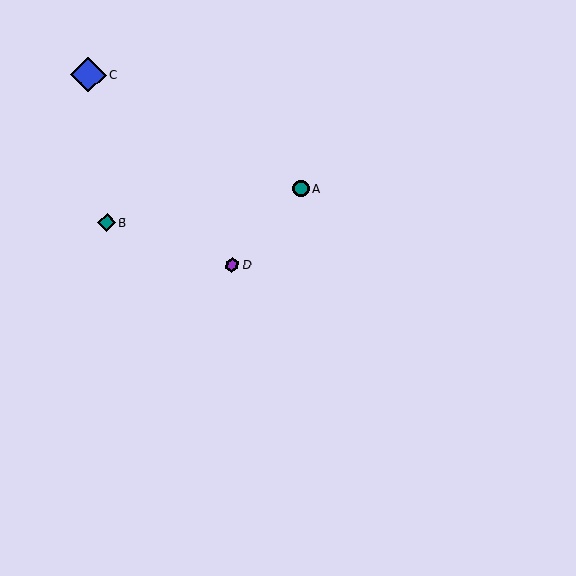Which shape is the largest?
The blue diamond (labeled C) is the largest.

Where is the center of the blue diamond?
The center of the blue diamond is at (88, 75).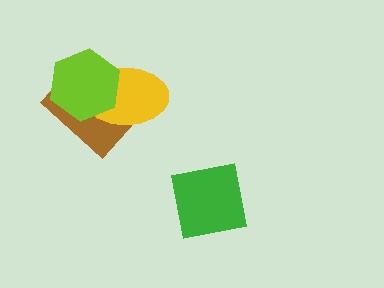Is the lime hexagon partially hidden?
No, no other shape covers it.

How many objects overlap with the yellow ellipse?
2 objects overlap with the yellow ellipse.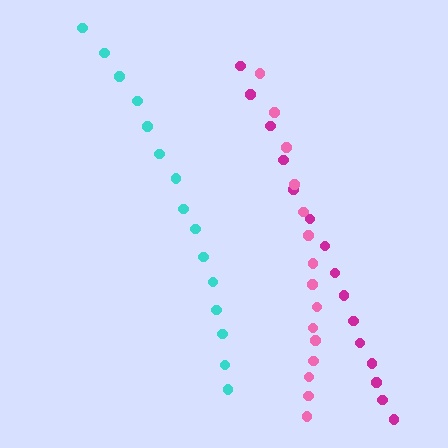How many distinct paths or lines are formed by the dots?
There are 3 distinct paths.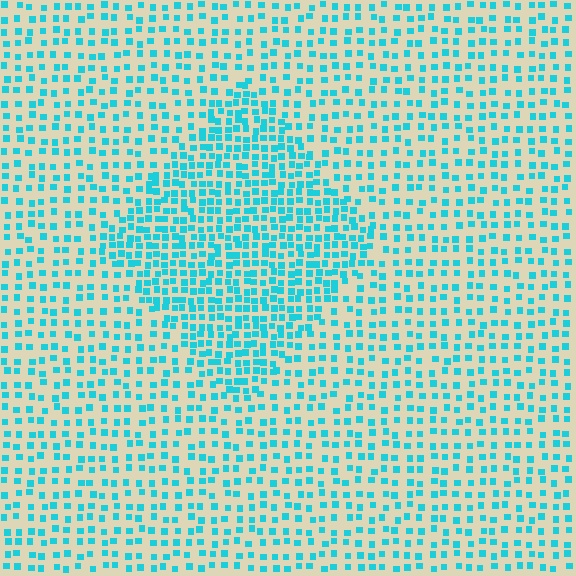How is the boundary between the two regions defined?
The boundary is defined by a change in element density (approximately 1.9x ratio). All elements are the same color, size, and shape.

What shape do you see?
I see a diamond.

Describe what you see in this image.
The image contains small cyan elements arranged at two different densities. A diamond-shaped region is visible where the elements are more densely packed than the surrounding area.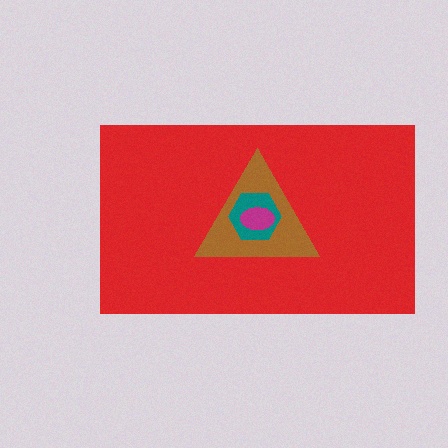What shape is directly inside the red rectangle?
The brown triangle.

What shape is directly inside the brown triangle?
The teal hexagon.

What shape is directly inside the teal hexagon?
The magenta ellipse.